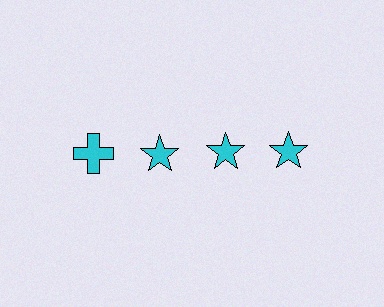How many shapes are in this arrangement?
There are 4 shapes arranged in a grid pattern.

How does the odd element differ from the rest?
It has a different shape: cross instead of star.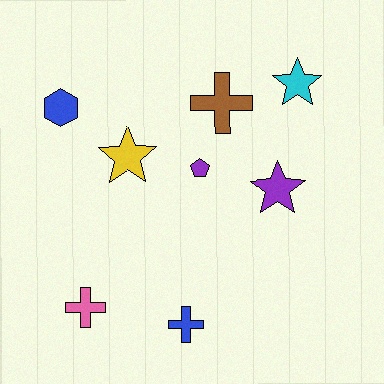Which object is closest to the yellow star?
The purple pentagon is closest to the yellow star.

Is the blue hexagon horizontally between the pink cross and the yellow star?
No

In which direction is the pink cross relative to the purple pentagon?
The pink cross is below the purple pentagon.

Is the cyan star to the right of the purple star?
Yes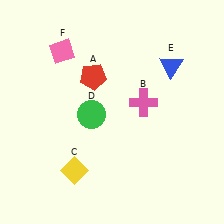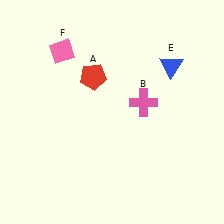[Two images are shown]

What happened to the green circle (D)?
The green circle (D) was removed in Image 2. It was in the bottom-left area of Image 1.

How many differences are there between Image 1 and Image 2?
There are 2 differences between the two images.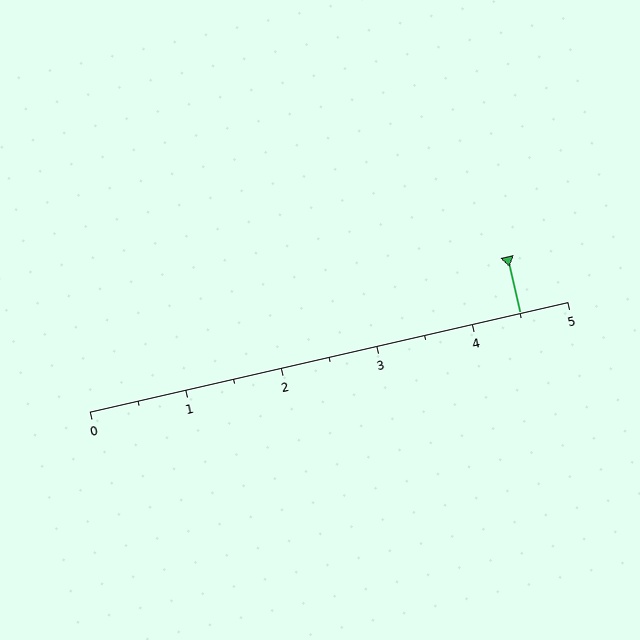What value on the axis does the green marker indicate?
The marker indicates approximately 4.5.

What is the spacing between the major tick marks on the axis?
The major ticks are spaced 1 apart.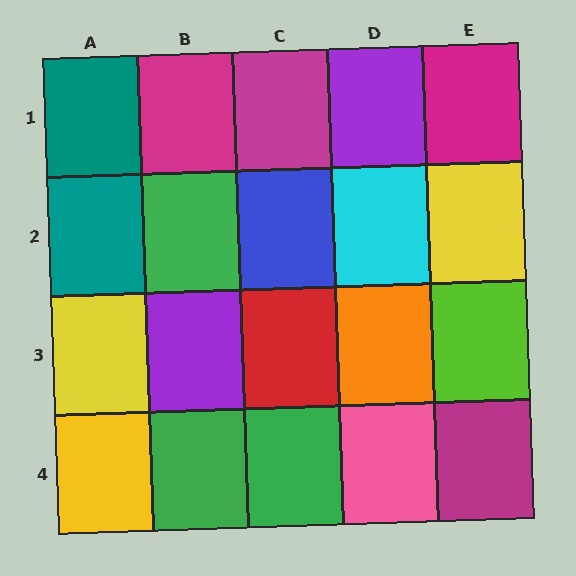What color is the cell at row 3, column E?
Lime.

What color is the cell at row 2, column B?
Green.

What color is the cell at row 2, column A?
Teal.